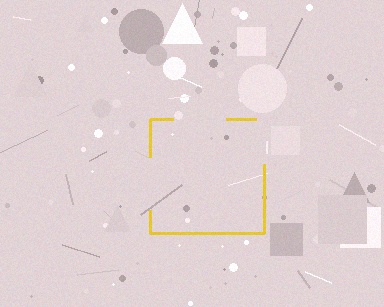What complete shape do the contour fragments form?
The contour fragments form a square.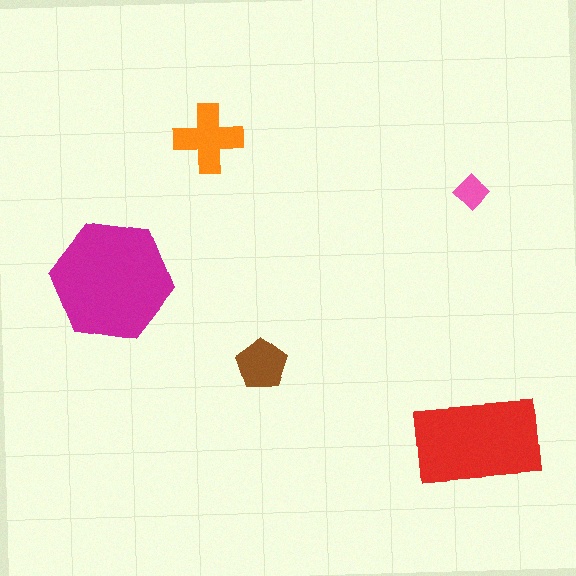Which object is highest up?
The orange cross is topmost.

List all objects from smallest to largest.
The pink diamond, the brown pentagon, the orange cross, the red rectangle, the magenta hexagon.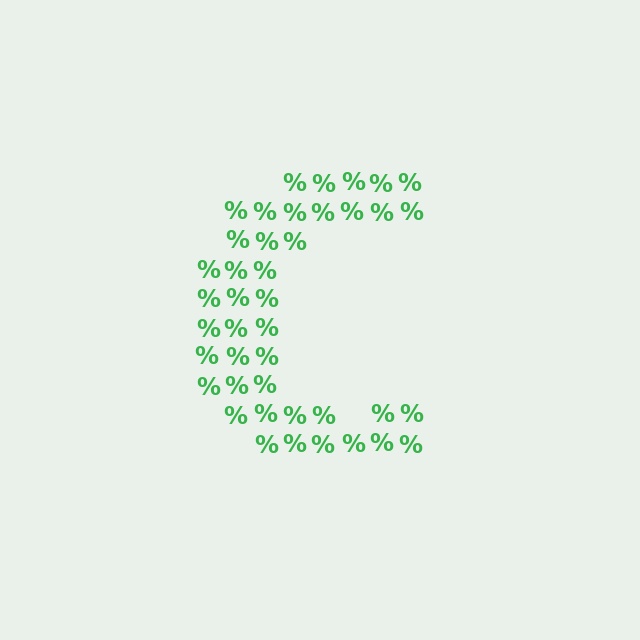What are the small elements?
The small elements are percent signs.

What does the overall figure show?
The overall figure shows the letter C.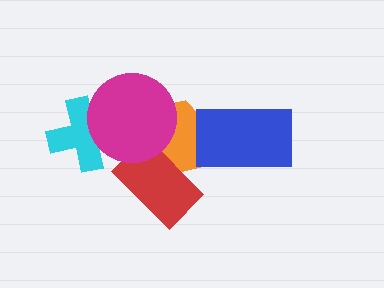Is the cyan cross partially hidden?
Yes, it is partially covered by another shape.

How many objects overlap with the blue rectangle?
1 object overlaps with the blue rectangle.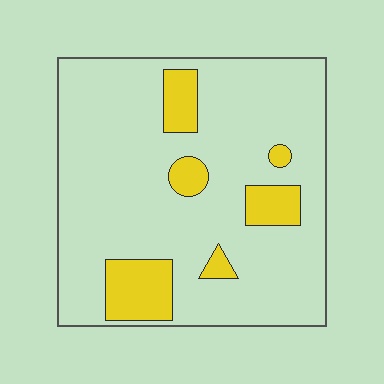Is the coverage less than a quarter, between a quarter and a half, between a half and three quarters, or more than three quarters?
Less than a quarter.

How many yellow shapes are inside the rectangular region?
6.